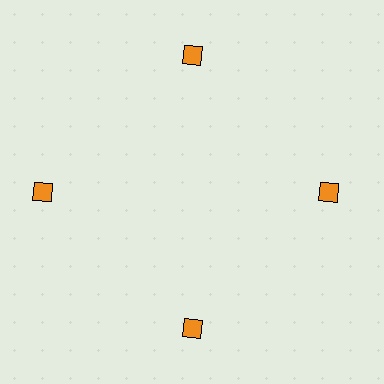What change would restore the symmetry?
The symmetry would be restored by moving it inward, back onto the ring so that all 4 diamonds sit at equal angles and equal distance from the center.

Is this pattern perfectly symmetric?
No. The 4 orange diamonds are arranged in a ring, but one element near the 9 o'clock position is pushed outward from the center, breaking the 4-fold rotational symmetry.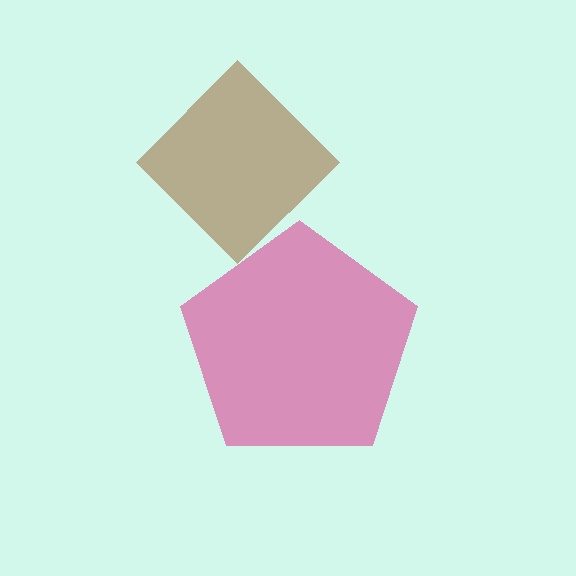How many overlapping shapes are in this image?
There are 2 overlapping shapes in the image.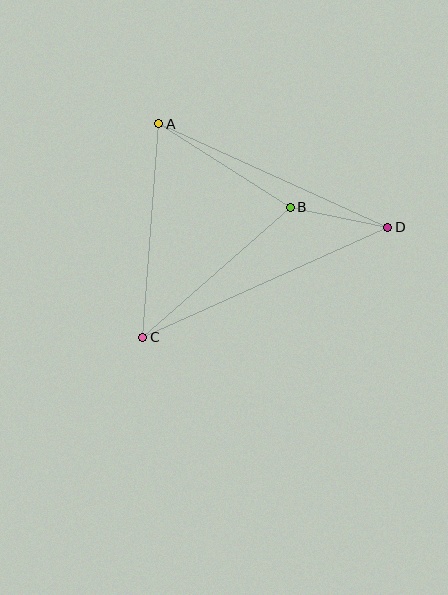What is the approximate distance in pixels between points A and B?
The distance between A and B is approximately 156 pixels.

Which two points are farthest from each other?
Points C and D are farthest from each other.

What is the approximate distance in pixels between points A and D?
The distance between A and D is approximately 251 pixels.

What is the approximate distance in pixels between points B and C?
The distance between B and C is approximately 197 pixels.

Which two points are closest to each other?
Points B and D are closest to each other.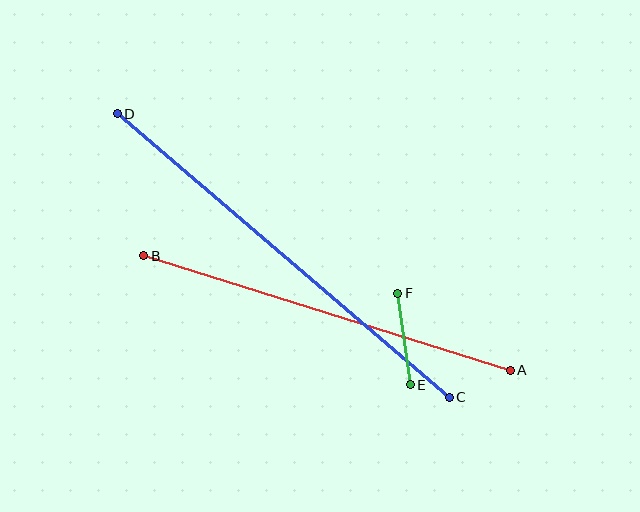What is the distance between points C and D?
The distance is approximately 436 pixels.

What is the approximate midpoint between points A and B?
The midpoint is at approximately (327, 313) pixels.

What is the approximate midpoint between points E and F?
The midpoint is at approximately (404, 339) pixels.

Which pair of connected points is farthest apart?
Points C and D are farthest apart.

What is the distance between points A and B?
The distance is approximately 384 pixels.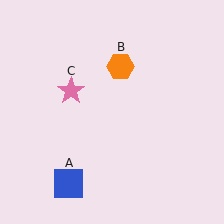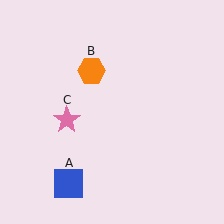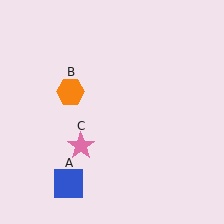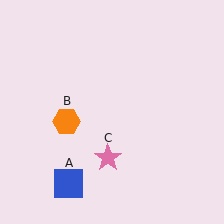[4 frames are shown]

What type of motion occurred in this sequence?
The orange hexagon (object B), pink star (object C) rotated counterclockwise around the center of the scene.